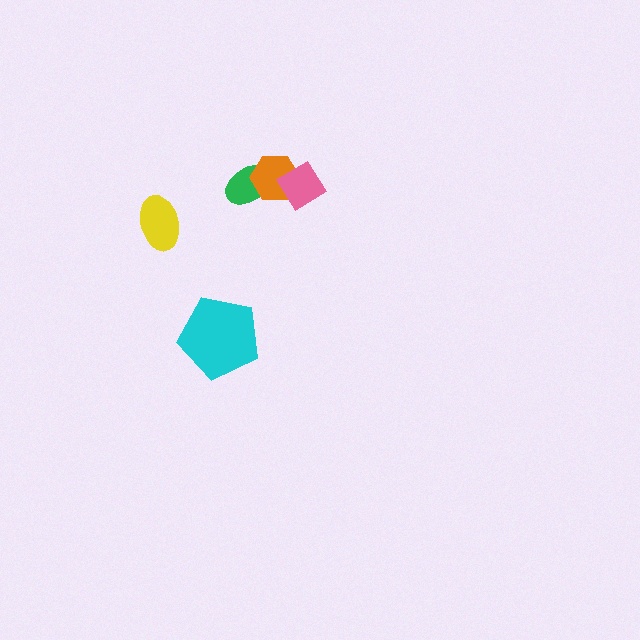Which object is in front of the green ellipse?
The orange hexagon is in front of the green ellipse.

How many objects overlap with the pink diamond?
1 object overlaps with the pink diamond.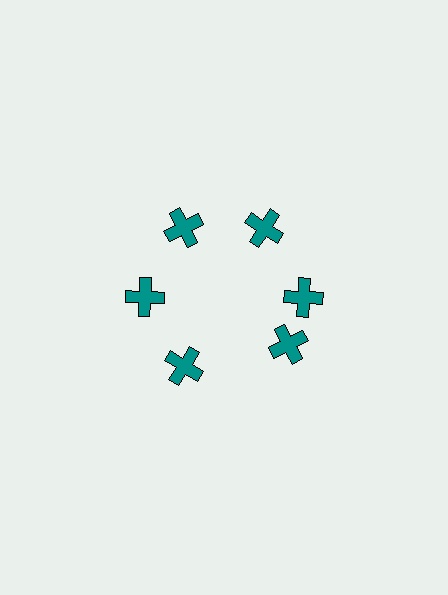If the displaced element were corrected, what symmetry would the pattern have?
It would have 6-fold rotational symmetry — the pattern would map onto itself every 60 degrees.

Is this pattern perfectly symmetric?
No. The 6 teal crosses are arranged in a ring, but one element near the 5 o'clock position is rotated out of alignment along the ring, breaking the 6-fold rotational symmetry.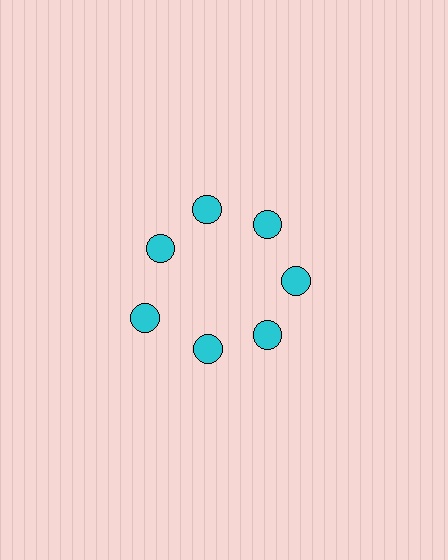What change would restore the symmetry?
The symmetry would be restored by moving it inward, back onto the ring so that all 7 circles sit at equal angles and equal distance from the center.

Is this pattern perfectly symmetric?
No. The 7 cyan circles are arranged in a ring, but one element near the 8 o'clock position is pushed outward from the center, breaking the 7-fold rotational symmetry.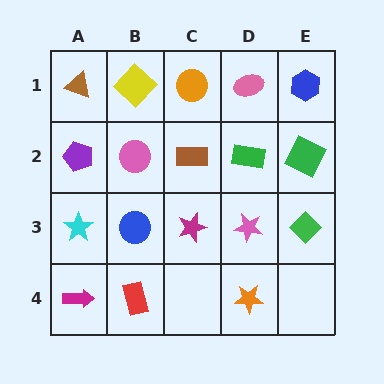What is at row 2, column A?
A purple pentagon.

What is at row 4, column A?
A magenta arrow.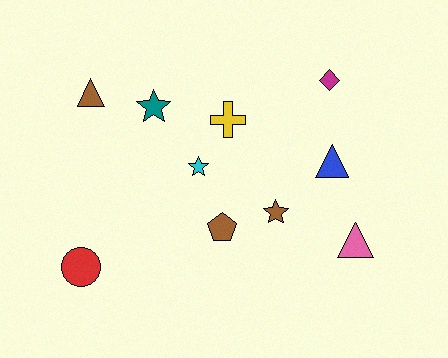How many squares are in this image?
There are no squares.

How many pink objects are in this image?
There is 1 pink object.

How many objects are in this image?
There are 10 objects.